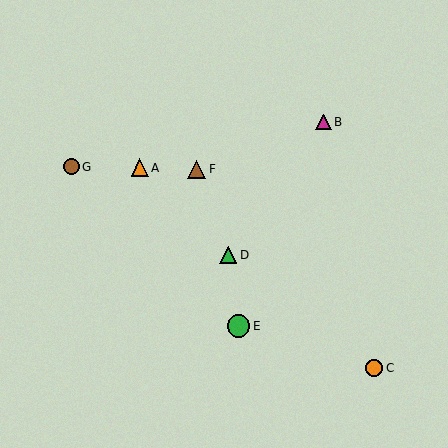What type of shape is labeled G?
Shape G is a brown circle.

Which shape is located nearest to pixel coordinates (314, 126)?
The magenta triangle (labeled B) at (323, 122) is nearest to that location.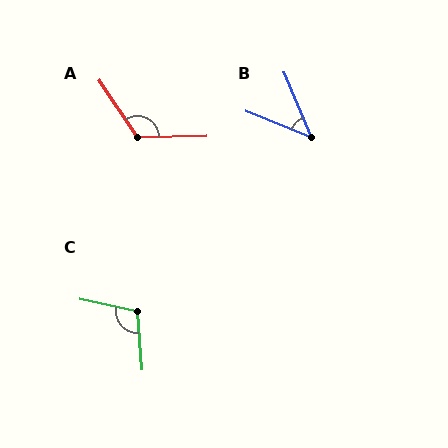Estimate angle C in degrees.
Approximately 107 degrees.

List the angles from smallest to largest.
B (45°), C (107°), A (123°).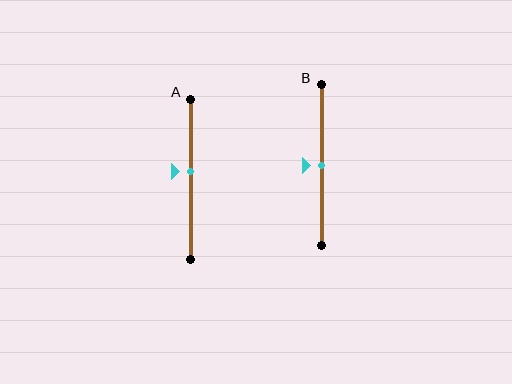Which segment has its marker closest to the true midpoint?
Segment B has its marker closest to the true midpoint.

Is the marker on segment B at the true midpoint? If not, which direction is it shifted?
Yes, the marker on segment B is at the true midpoint.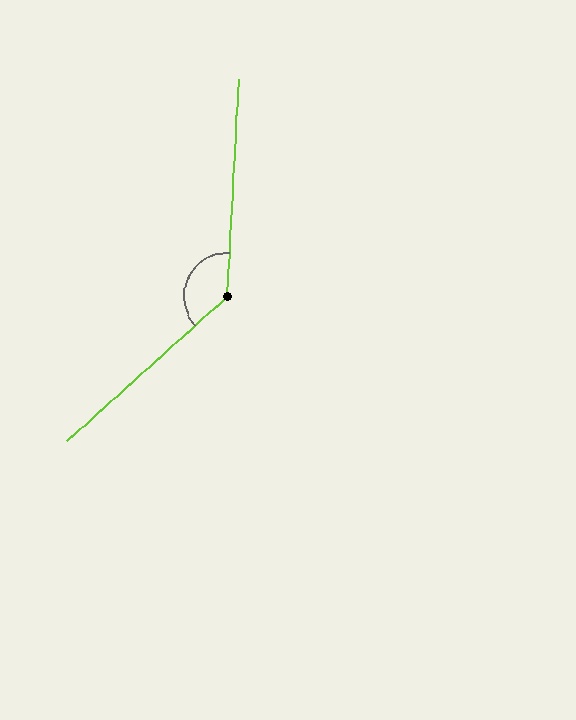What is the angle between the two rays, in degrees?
Approximately 135 degrees.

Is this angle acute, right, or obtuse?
It is obtuse.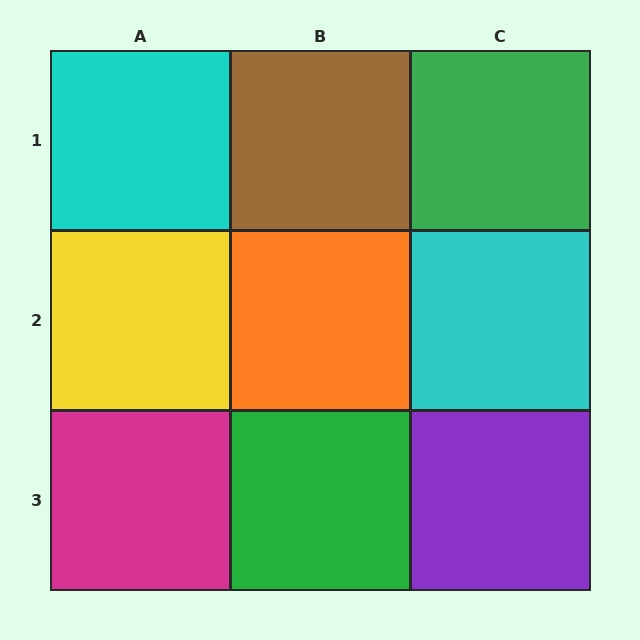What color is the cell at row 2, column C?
Cyan.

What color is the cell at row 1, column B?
Brown.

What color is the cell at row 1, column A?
Cyan.